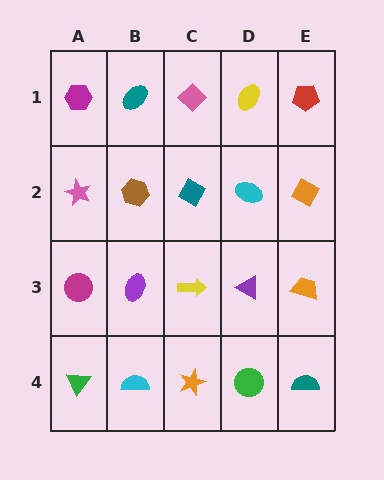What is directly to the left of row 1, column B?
A magenta hexagon.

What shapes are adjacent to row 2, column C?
A pink diamond (row 1, column C), a yellow arrow (row 3, column C), a brown hexagon (row 2, column B), a cyan ellipse (row 2, column D).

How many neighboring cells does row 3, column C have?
4.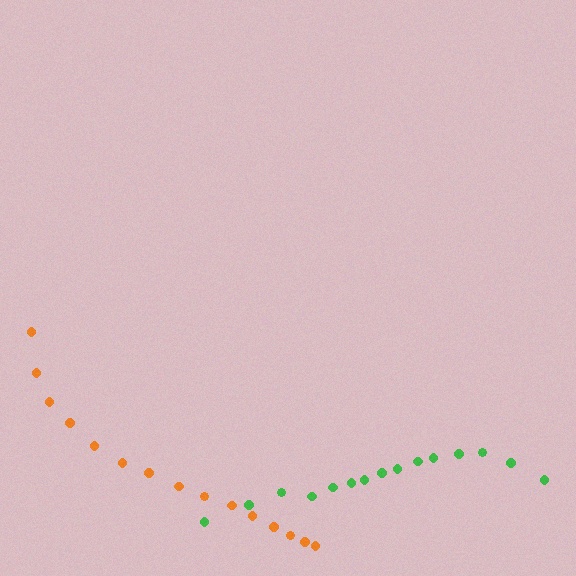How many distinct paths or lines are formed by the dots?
There are 2 distinct paths.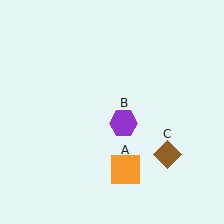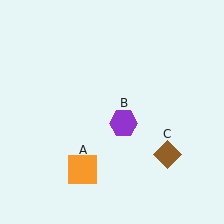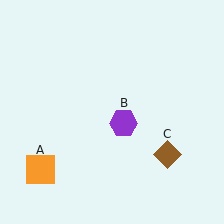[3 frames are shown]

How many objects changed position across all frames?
1 object changed position: orange square (object A).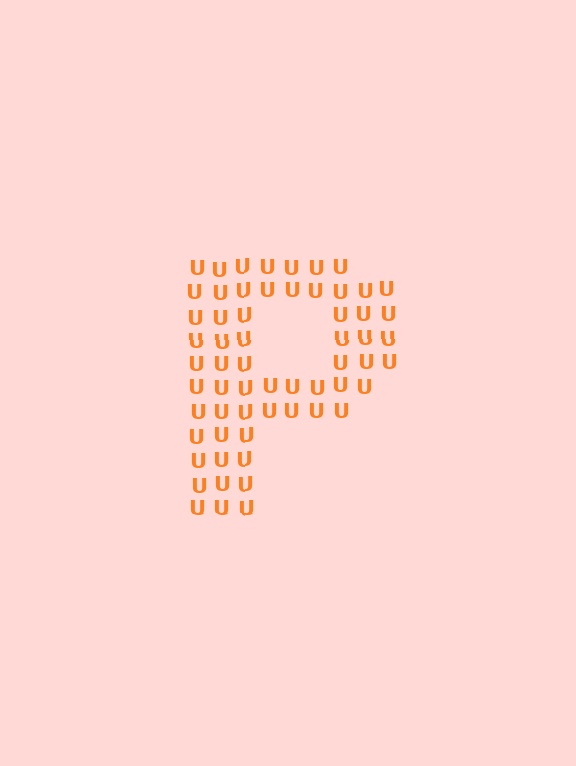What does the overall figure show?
The overall figure shows the letter P.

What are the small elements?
The small elements are letter U's.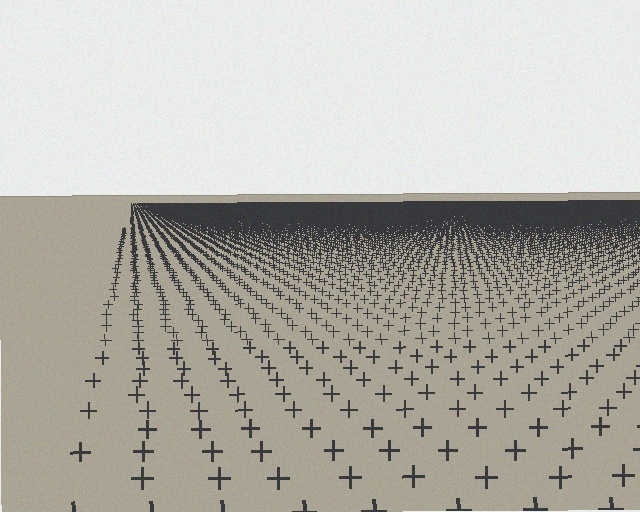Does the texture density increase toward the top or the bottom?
Density increases toward the top.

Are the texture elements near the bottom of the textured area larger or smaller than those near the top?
Larger. Near the bottom, elements are closer to the viewer and appear at a bigger on-screen size.